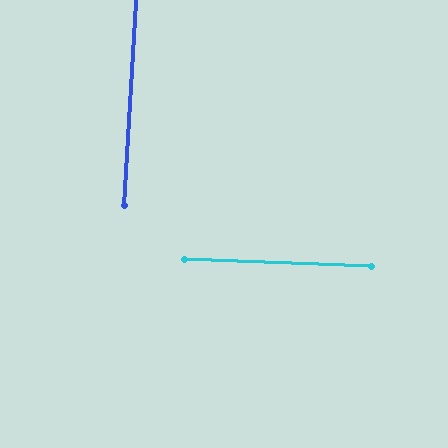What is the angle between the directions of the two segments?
Approximately 89 degrees.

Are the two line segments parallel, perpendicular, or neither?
Perpendicular — they meet at approximately 89°.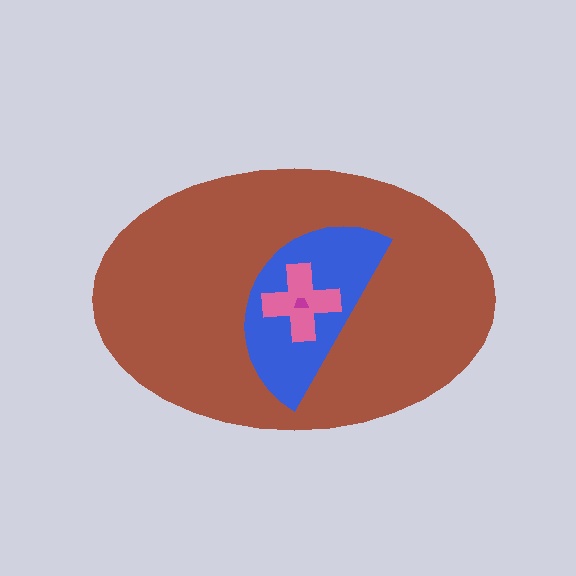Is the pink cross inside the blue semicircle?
Yes.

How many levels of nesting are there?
4.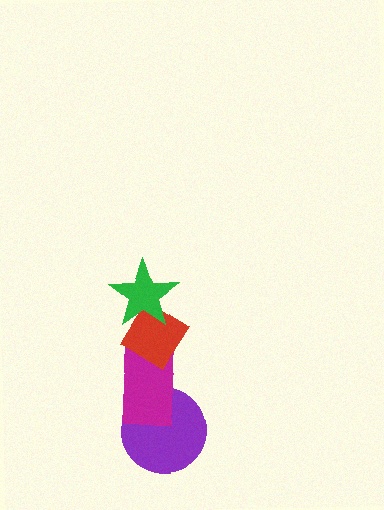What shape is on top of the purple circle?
The magenta rectangle is on top of the purple circle.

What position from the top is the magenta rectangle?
The magenta rectangle is 3rd from the top.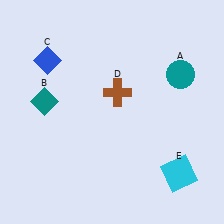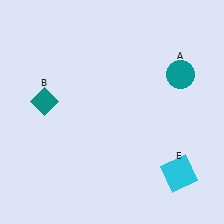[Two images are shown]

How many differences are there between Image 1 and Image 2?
There are 2 differences between the two images.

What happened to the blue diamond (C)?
The blue diamond (C) was removed in Image 2. It was in the top-left area of Image 1.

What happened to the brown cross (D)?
The brown cross (D) was removed in Image 2. It was in the top-right area of Image 1.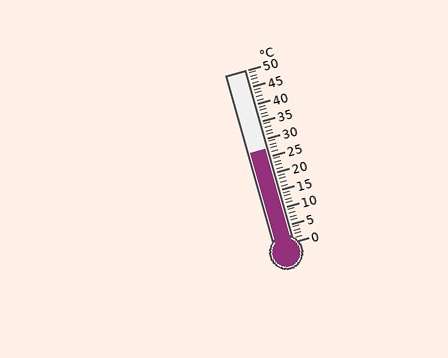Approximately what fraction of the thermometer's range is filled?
The thermometer is filled to approximately 55% of its range.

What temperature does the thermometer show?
The thermometer shows approximately 27°C.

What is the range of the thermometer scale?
The thermometer scale ranges from 0°C to 50°C.